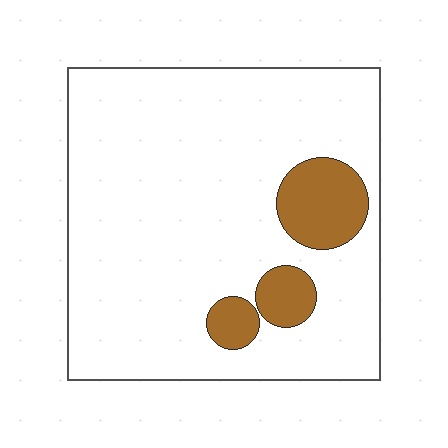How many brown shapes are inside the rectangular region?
3.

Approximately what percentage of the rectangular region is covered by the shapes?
Approximately 10%.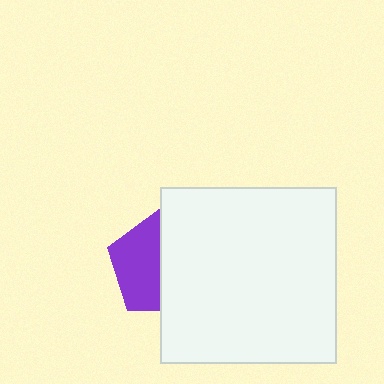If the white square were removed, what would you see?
You would see the complete purple pentagon.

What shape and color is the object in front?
The object in front is a white square.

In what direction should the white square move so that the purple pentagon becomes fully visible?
The white square should move right. That is the shortest direction to clear the overlap and leave the purple pentagon fully visible.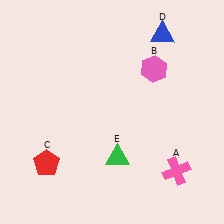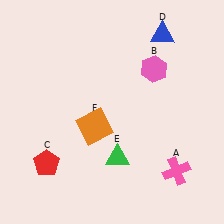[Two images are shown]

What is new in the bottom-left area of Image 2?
An orange square (F) was added in the bottom-left area of Image 2.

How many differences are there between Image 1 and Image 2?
There is 1 difference between the two images.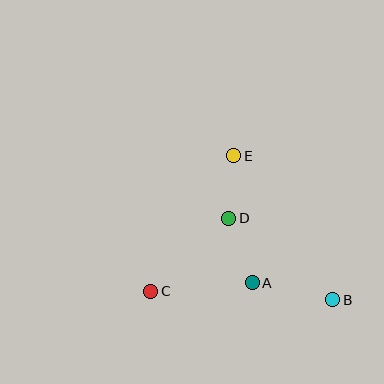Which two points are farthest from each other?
Points B and C are farthest from each other.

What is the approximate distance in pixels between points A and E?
The distance between A and E is approximately 128 pixels.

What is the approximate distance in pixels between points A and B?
The distance between A and B is approximately 82 pixels.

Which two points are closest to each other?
Points D and E are closest to each other.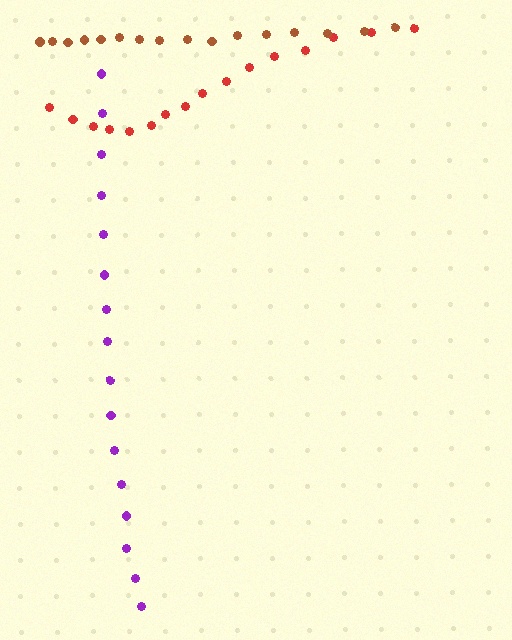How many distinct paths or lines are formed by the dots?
There are 3 distinct paths.